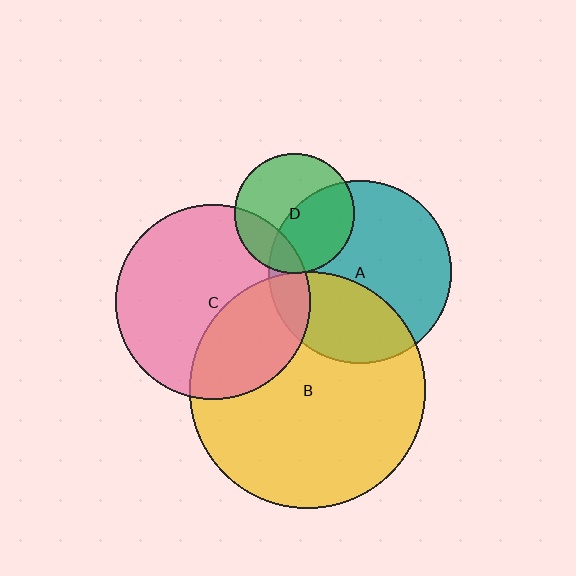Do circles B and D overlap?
Yes.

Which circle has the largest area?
Circle B (yellow).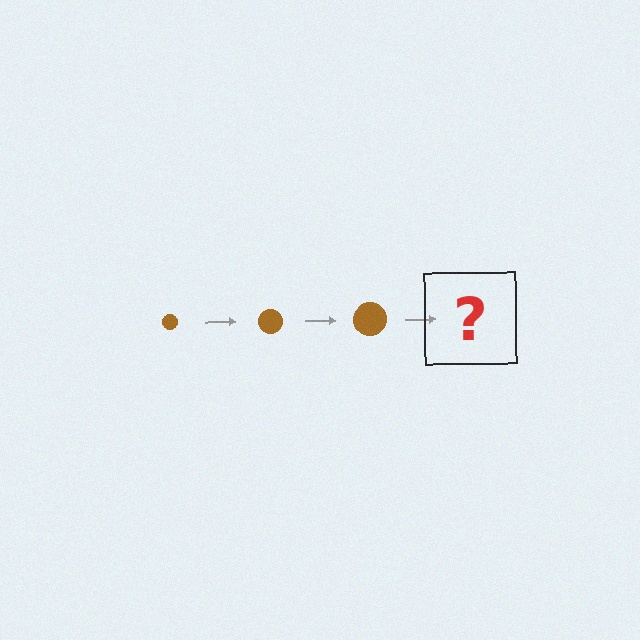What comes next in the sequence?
The next element should be a brown circle, larger than the previous one.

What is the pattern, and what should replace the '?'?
The pattern is that the circle gets progressively larger each step. The '?' should be a brown circle, larger than the previous one.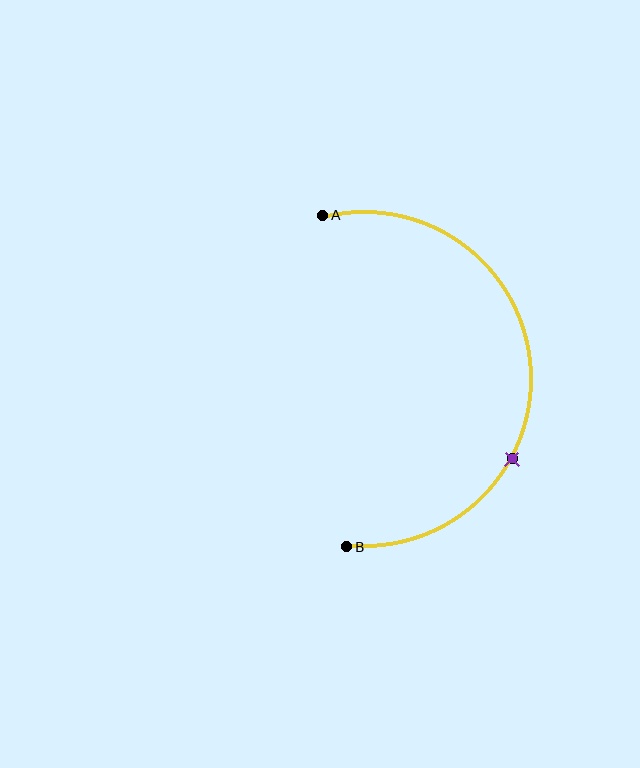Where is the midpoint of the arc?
The arc midpoint is the point on the curve farthest from the straight line joining A and B. It sits to the right of that line.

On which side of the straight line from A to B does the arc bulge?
The arc bulges to the right of the straight line connecting A and B.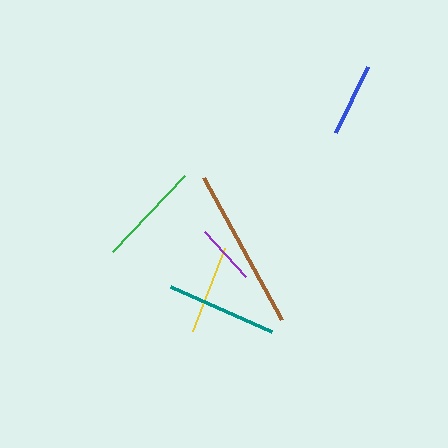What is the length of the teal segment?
The teal segment is approximately 111 pixels long.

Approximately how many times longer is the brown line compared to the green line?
The brown line is approximately 1.5 times the length of the green line.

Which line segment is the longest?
The brown line is the longest at approximately 161 pixels.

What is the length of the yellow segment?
The yellow segment is approximately 89 pixels long.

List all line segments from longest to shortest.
From longest to shortest: brown, teal, green, yellow, blue, purple.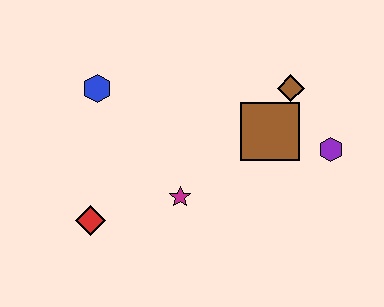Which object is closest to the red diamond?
The magenta star is closest to the red diamond.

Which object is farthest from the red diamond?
The purple hexagon is farthest from the red diamond.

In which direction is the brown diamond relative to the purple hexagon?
The brown diamond is above the purple hexagon.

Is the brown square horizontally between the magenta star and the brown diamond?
Yes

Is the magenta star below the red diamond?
No